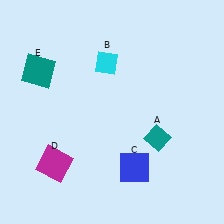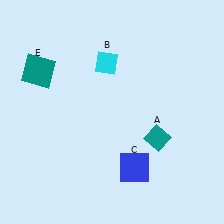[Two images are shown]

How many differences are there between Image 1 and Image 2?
There is 1 difference between the two images.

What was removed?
The magenta square (D) was removed in Image 2.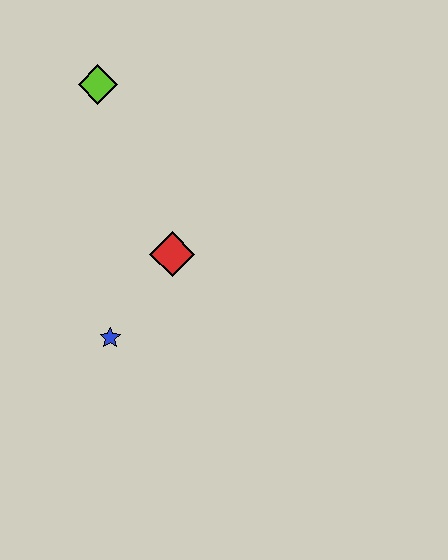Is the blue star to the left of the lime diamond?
No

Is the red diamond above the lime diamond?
No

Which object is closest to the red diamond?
The blue star is closest to the red diamond.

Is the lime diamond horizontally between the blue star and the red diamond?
No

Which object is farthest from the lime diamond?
The blue star is farthest from the lime diamond.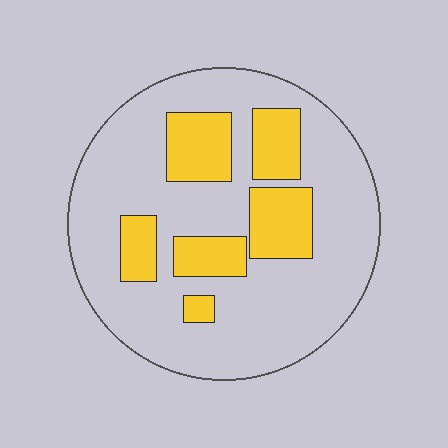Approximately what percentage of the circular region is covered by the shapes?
Approximately 25%.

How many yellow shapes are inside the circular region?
6.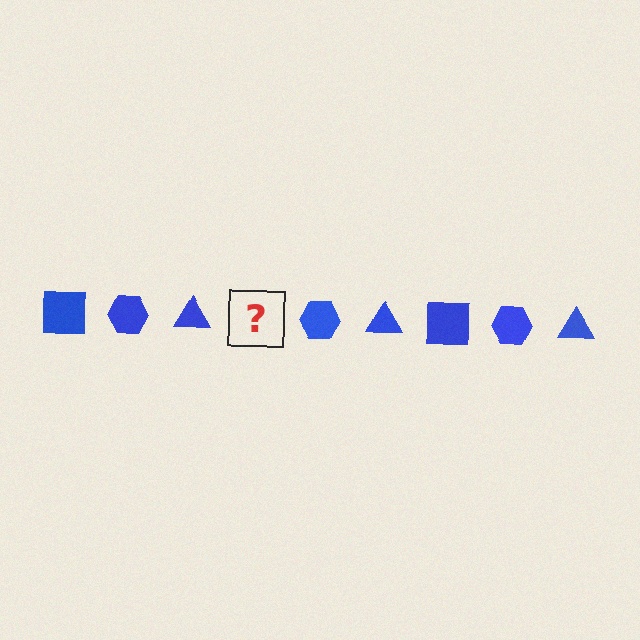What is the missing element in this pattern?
The missing element is a blue square.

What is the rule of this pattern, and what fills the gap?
The rule is that the pattern cycles through square, hexagon, triangle shapes in blue. The gap should be filled with a blue square.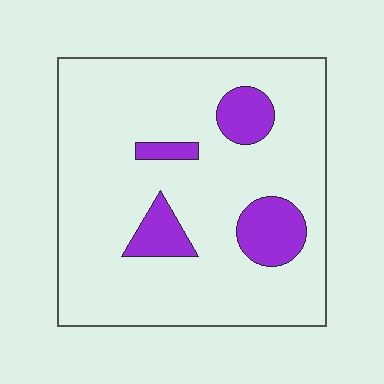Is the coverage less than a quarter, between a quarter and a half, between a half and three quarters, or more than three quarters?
Less than a quarter.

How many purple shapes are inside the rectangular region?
4.